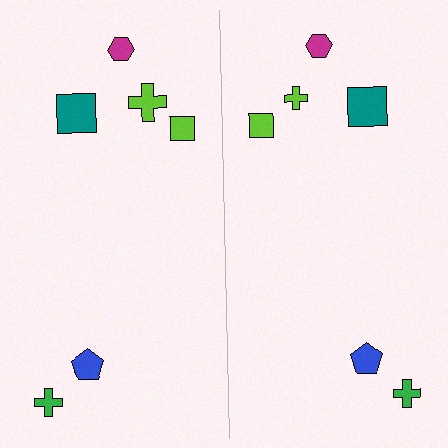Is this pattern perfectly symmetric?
No, the pattern is not perfectly symmetric. The lime cross on the right side has a different size than its mirror counterpart.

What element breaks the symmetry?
The lime cross on the right side has a different size than its mirror counterpart.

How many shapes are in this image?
There are 12 shapes in this image.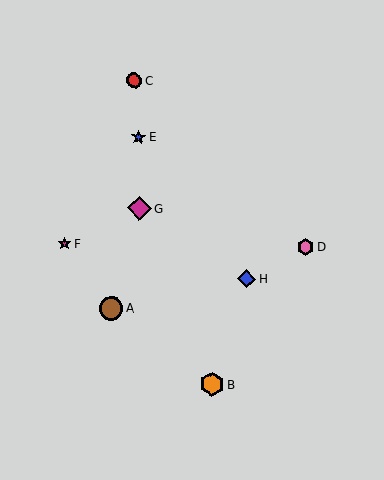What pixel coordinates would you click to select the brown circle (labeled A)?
Click at (111, 308) to select the brown circle A.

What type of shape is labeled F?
Shape F is a magenta star.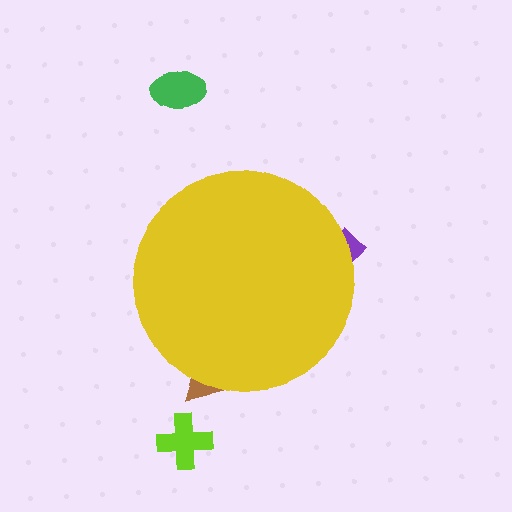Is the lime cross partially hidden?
No, the lime cross is fully visible.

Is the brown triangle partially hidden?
Yes, the brown triangle is partially hidden behind the yellow circle.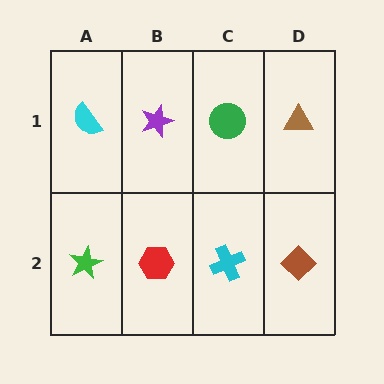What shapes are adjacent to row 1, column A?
A green star (row 2, column A), a purple star (row 1, column B).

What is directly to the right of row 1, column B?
A green circle.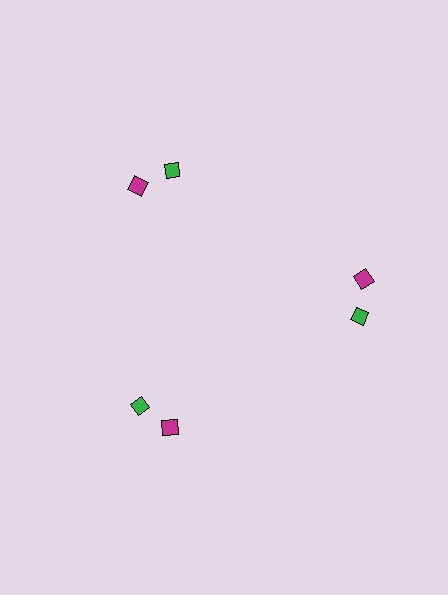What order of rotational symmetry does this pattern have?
This pattern has 3-fold rotational symmetry.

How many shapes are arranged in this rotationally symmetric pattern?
There are 6 shapes, arranged in 3 groups of 2.